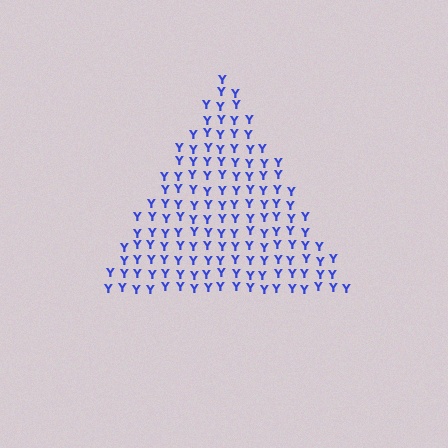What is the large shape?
The large shape is a triangle.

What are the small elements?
The small elements are letter Y's.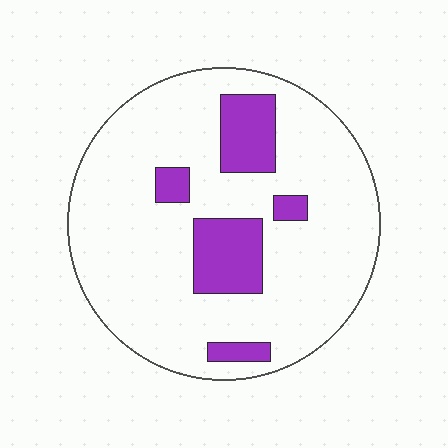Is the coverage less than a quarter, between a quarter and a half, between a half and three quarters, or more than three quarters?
Less than a quarter.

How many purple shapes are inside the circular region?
5.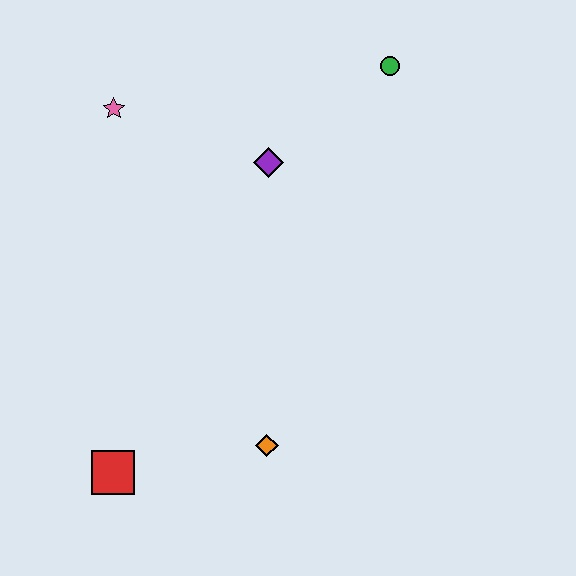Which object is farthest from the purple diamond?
The red square is farthest from the purple diamond.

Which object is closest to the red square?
The orange diamond is closest to the red square.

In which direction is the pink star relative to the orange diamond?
The pink star is above the orange diamond.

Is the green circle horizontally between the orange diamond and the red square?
No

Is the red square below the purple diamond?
Yes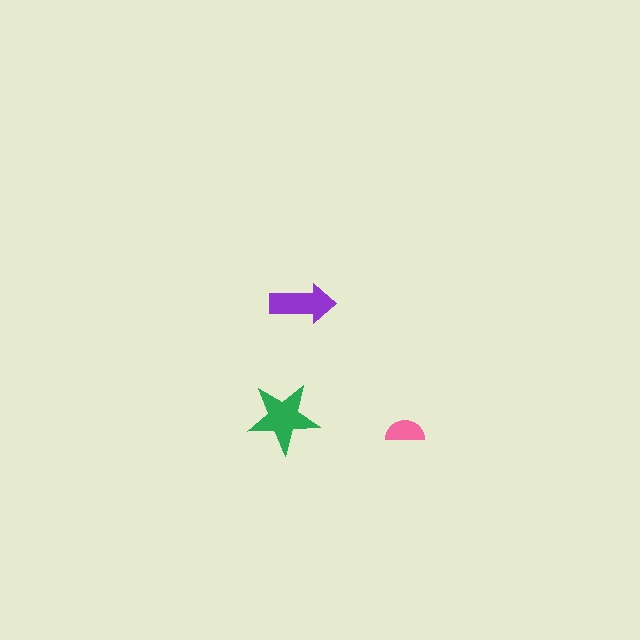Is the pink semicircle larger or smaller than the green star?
Smaller.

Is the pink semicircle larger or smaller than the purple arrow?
Smaller.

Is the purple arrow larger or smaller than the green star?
Smaller.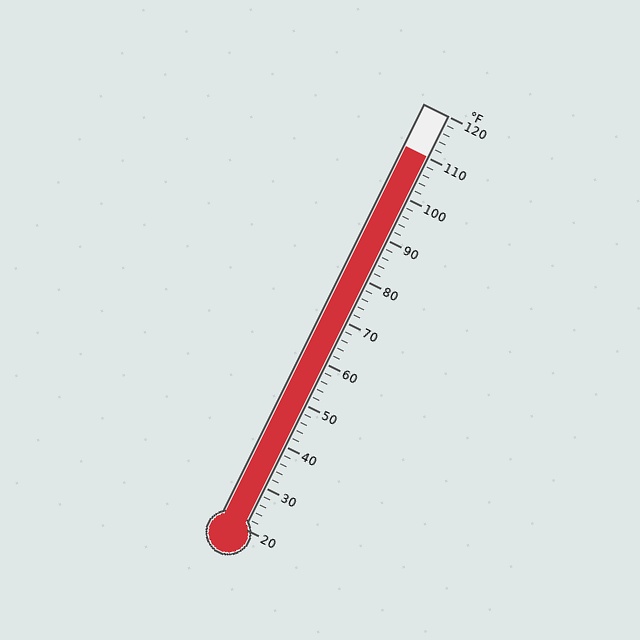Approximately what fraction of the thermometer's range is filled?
The thermometer is filled to approximately 90% of its range.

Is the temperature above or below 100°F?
The temperature is above 100°F.